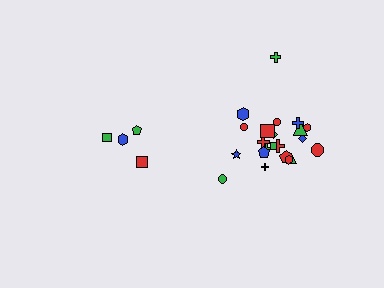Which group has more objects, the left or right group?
The right group.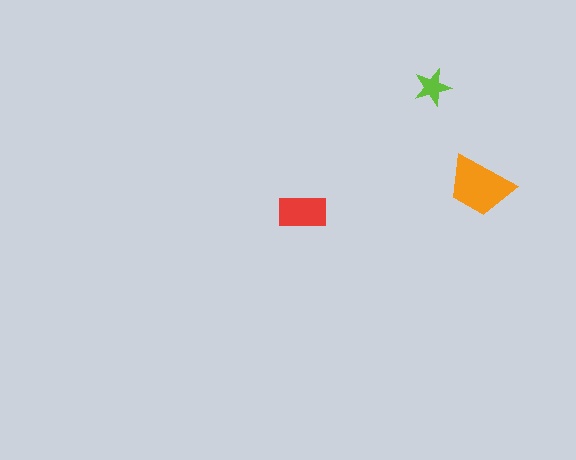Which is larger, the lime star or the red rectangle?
The red rectangle.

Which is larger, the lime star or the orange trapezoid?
The orange trapezoid.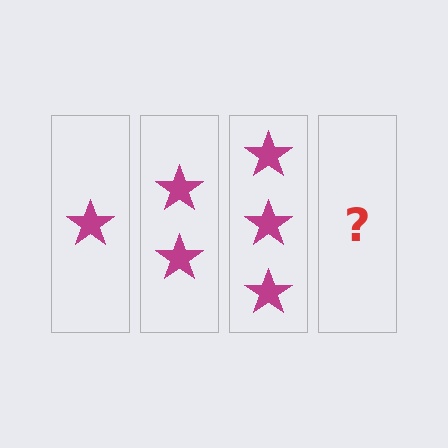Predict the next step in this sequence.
The next step is 4 stars.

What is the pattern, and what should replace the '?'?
The pattern is that each step adds one more star. The '?' should be 4 stars.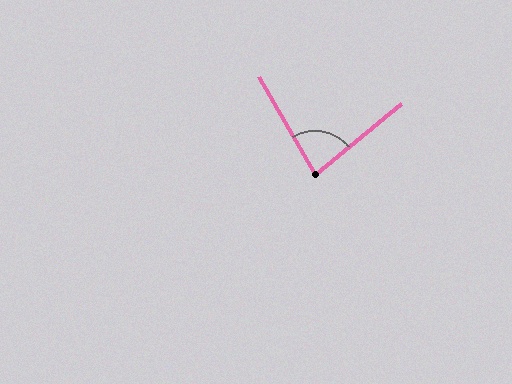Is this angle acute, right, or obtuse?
It is acute.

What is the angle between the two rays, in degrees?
Approximately 80 degrees.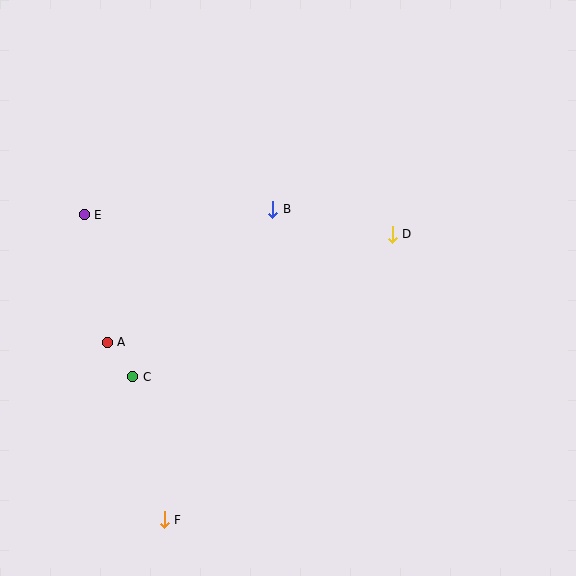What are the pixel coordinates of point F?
Point F is at (164, 520).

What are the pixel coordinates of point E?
Point E is at (84, 215).